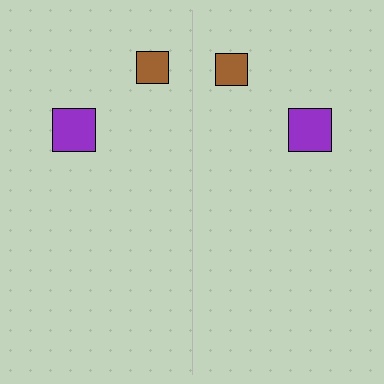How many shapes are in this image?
There are 4 shapes in this image.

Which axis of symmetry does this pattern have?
The pattern has a vertical axis of symmetry running through the center of the image.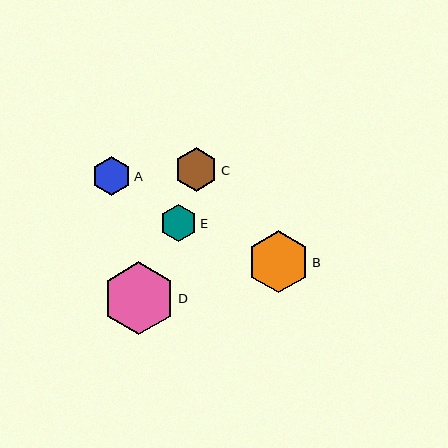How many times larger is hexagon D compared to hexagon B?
Hexagon D is approximately 1.2 times the size of hexagon B.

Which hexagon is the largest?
Hexagon D is the largest with a size of approximately 73 pixels.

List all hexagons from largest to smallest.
From largest to smallest: D, B, C, A, E.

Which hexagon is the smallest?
Hexagon E is the smallest with a size of approximately 37 pixels.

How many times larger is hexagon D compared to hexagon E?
Hexagon D is approximately 2.0 times the size of hexagon E.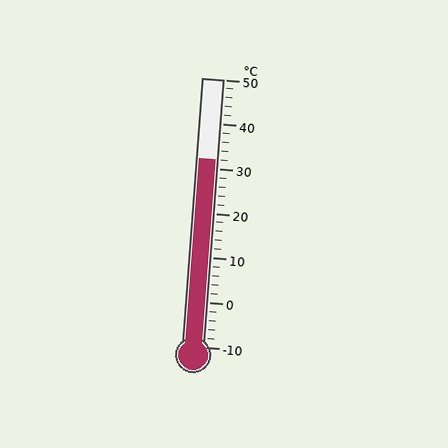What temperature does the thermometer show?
The thermometer shows approximately 32°C.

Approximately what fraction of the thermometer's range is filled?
The thermometer is filled to approximately 70% of its range.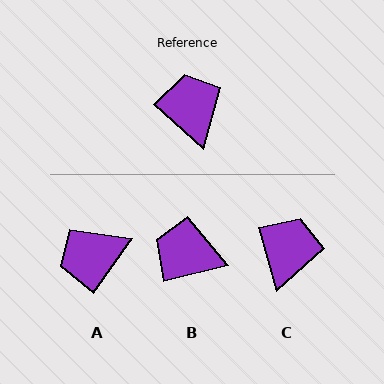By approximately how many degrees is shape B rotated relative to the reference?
Approximately 56 degrees counter-clockwise.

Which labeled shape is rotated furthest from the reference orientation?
A, about 96 degrees away.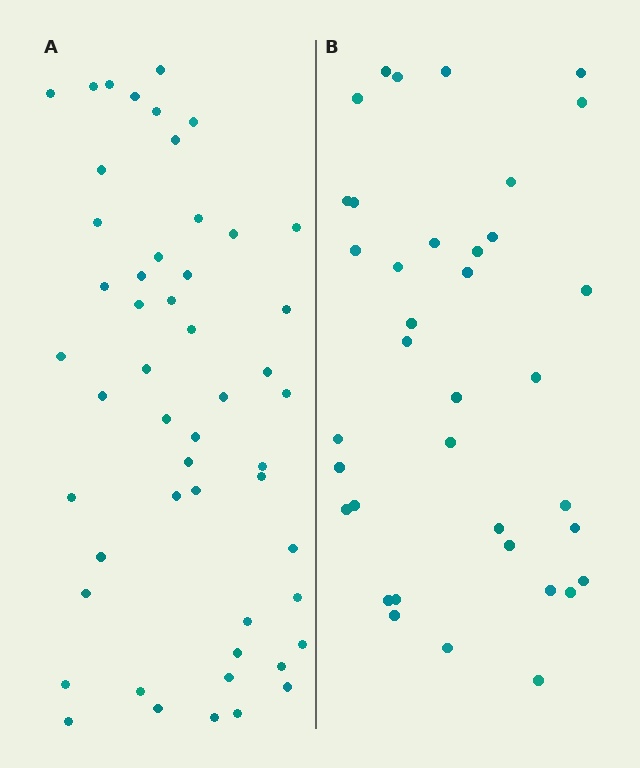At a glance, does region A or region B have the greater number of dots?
Region A (the left region) has more dots.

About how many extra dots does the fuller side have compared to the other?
Region A has approximately 15 more dots than region B.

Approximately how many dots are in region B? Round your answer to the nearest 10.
About 40 dots. (The exact count is 37, which rounds to 40.)